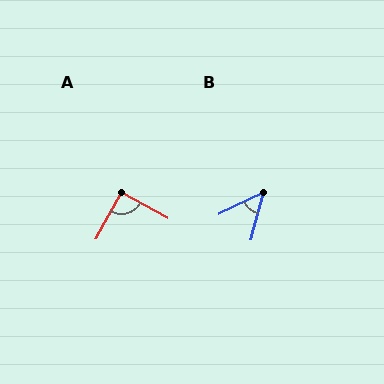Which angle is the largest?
A, at approximately 90 degrees.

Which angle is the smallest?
B, at approximately 49 degrees.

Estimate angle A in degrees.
Approximately 90 degrees.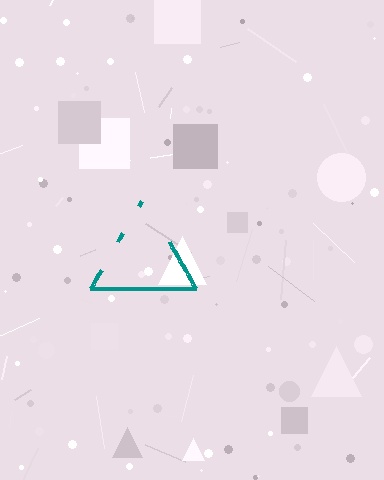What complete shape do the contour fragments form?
The contour fragments form a triangle.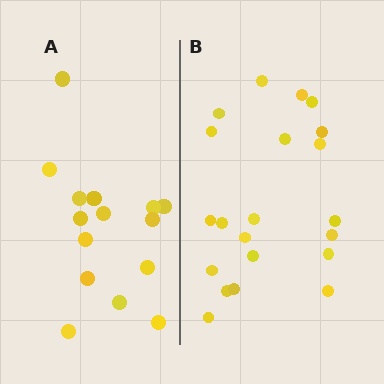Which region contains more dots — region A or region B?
Region B (the right region) has more dots.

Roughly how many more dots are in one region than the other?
Region B has about 6 more dots than region A.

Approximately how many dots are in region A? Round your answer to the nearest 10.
About 20 dots. (The exact count is 15, which rounds to 20.)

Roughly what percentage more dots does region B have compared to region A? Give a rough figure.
About 40% more.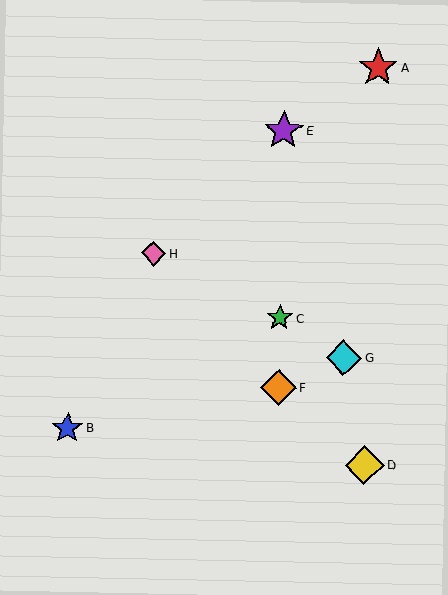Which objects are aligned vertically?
Objects C, E, F are aligned vertically.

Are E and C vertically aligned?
Yes, both are at x≈284.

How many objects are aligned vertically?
3 objects (C, E, F) are aligned vertically.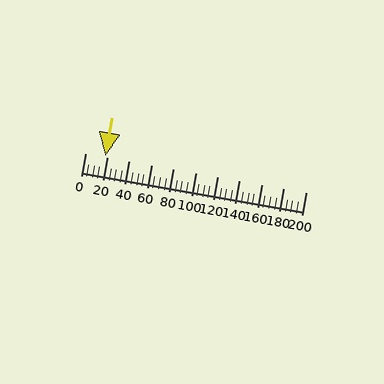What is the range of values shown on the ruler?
The ruler shows values from 0 to 200.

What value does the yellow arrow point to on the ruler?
The yellow arrow points to approximately 18.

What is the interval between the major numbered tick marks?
The major tick marks are spaced 20 units apart.